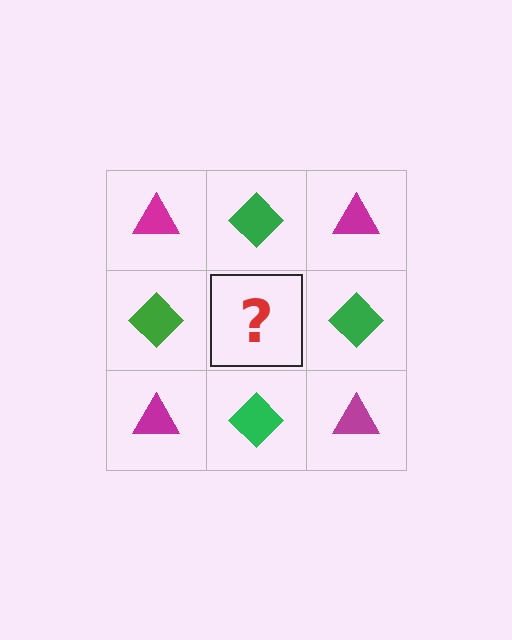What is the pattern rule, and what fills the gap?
The rule is that it alternates magenta triangle and green diamond in a checkerboard pattern. The gap should be filled with a magenta triangle.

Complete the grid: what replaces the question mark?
The question mark should be replaced with a magenta triangle.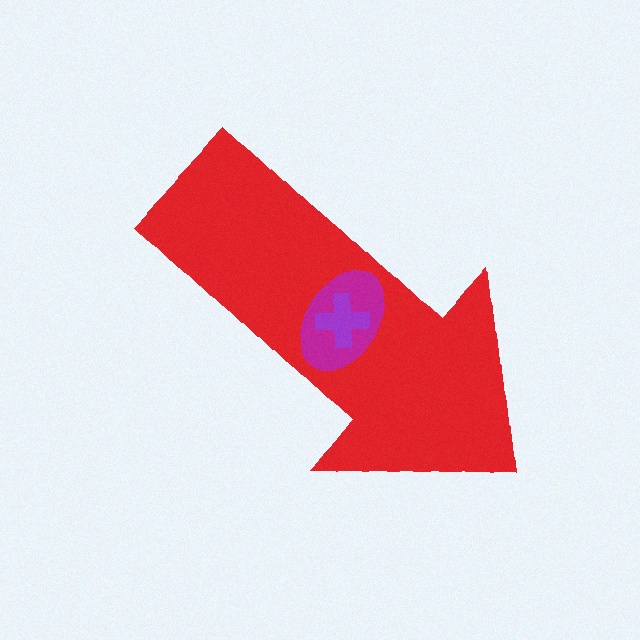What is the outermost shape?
The red arrow.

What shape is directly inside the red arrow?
The magenta ellipse.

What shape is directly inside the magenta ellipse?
The purple cross.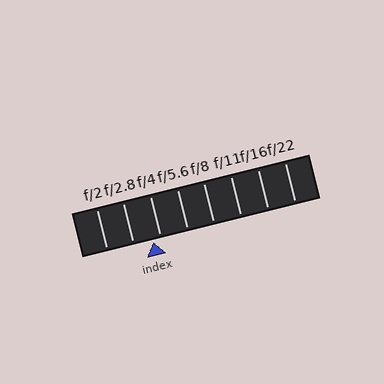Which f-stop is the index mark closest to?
The index mark is closest to f/4.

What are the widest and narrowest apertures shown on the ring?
The widest aperture shown is f/2 and the narrowest is f/22.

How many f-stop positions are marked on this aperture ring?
There are 8 f-stop positions marked.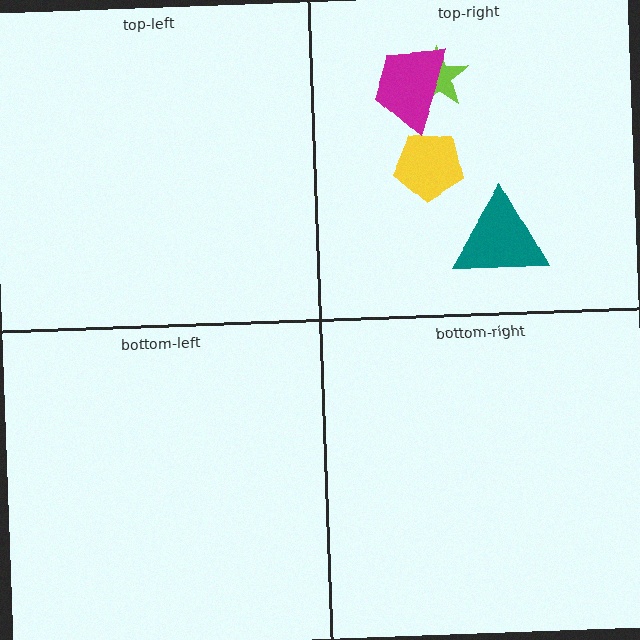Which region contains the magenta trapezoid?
The top-right region.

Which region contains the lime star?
The top-right region.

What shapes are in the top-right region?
The yellow pentagon, the lime star, the magenta trapezoid, the teal triangle.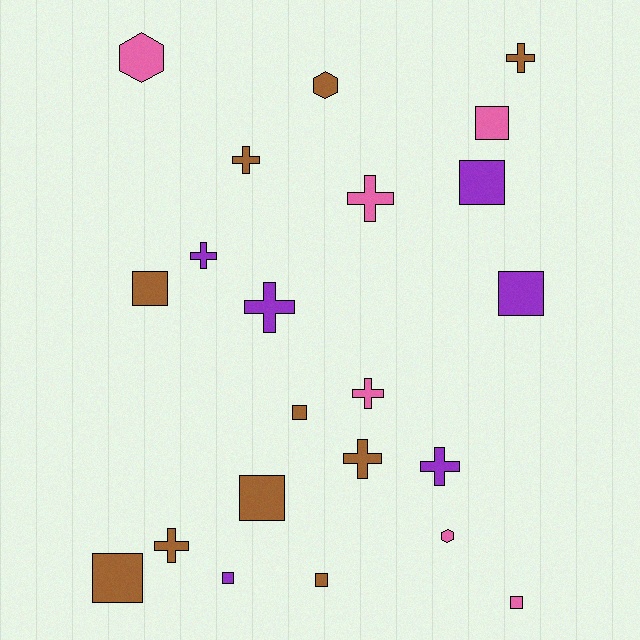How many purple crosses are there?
There are 3 purple crosses.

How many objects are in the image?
There are 22 objects.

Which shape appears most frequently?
Square, with 10 objects.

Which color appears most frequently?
Brown, with 10 objects.